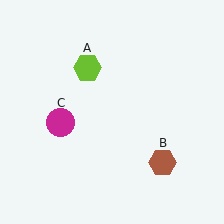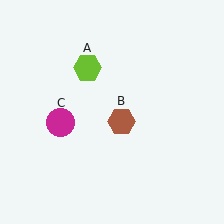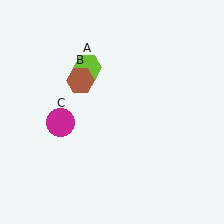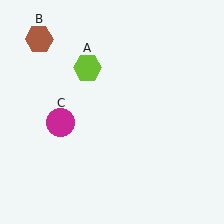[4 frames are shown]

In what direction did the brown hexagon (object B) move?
The brown hexagon (object B) moved up and to the left.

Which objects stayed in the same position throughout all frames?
Lime hexagon (object A) and magenta circle (object C) remained stationary.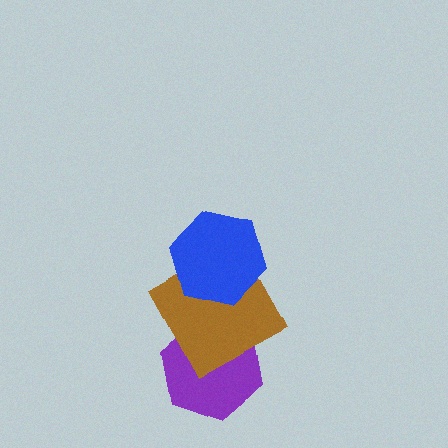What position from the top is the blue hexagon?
The blue hexagon is 1st from the top.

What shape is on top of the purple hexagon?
The brown square is on top of the purple hexagon.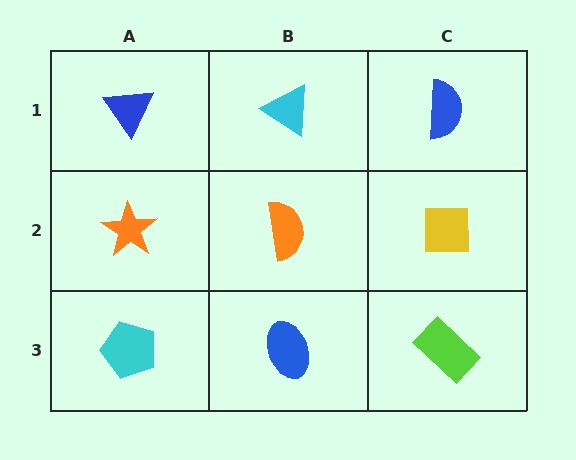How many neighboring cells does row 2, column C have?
3.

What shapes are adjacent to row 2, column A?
A blue triangle (row 1, column A), a cyan pentagon (row 3, column A), an orange semicircle (row 2, column B).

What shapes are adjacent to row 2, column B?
A cyan triangle (row 1, column B), a blue ellipse (row 3, column B), an orange star (row 2, column A), a yellow square (row 2, column C).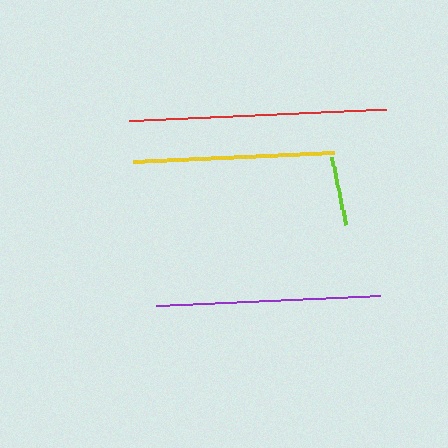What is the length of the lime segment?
The lime segment is approximately 70 pixels long.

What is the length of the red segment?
The red segment is approximately 257 pixels long.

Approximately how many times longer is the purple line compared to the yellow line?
The purple line is approximately 1.1 times the length of the yellow line.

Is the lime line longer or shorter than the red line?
The red line is longer than the lime line.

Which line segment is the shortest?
The lime line is the shortest at approximately 70 pixels.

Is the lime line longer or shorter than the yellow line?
The yellow line is longer than the lime line.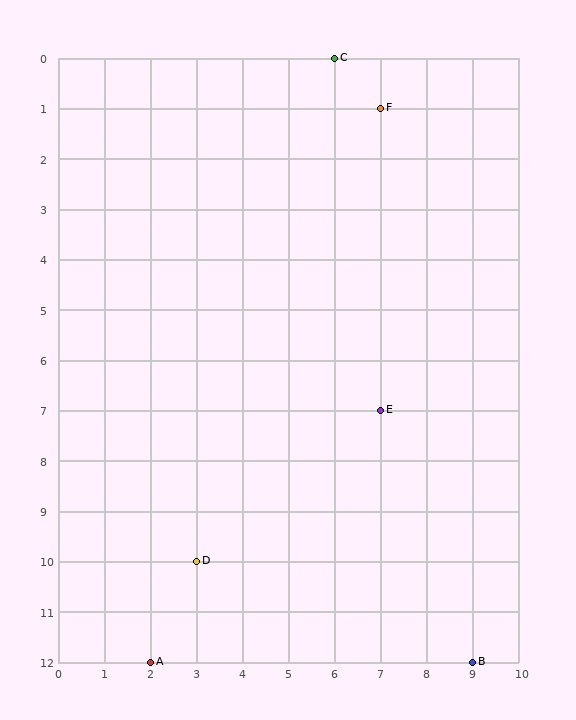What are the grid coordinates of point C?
Point C is at grid coordinates (6, 0).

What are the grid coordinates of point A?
Point A is at grid coordinates (2, 12).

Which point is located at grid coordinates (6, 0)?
Point C is at (6, 0).